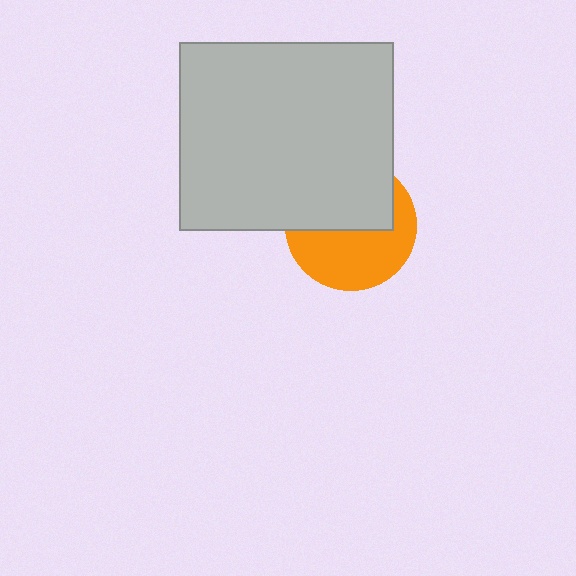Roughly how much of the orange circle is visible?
About half of it is visible (roughly 51%).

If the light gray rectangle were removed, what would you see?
You would see the complete orange circle.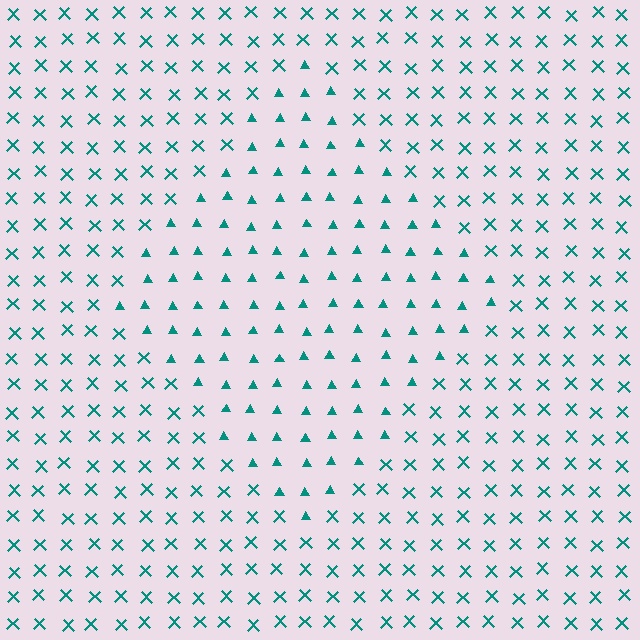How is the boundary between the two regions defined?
The boundary is defined by a change in element shape: triangles inside vs. X marks outside. All elements share the same color and spacing.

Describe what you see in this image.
The image is filled with small teal elements arranged in a uniform grid. A diamond-shaped region contains triangles, while the surrounding area contains X marks. The boundary is defined purely by the change in element shape.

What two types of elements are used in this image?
The image uses triangles inside the diamond region and X marks outside it.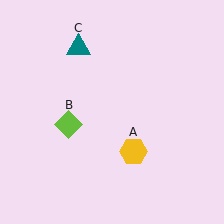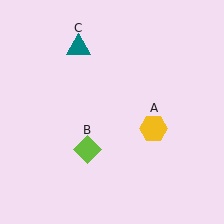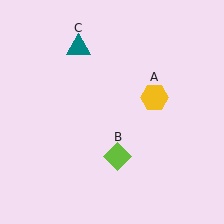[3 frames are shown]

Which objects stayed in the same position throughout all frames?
Teal triangle (object C) remained stationary.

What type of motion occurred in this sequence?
The yellow hexagon (object A), lime diamond (object B) rotated counterclockwise around the center of the scene.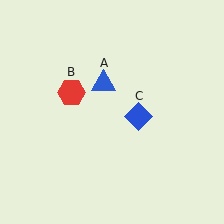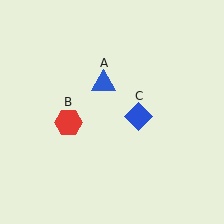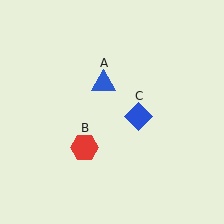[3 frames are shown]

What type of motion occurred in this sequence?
The red hexagon (object B) rotated counterclockwise around the center of the scene.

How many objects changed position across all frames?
1 object changed position: red hexagon (object B).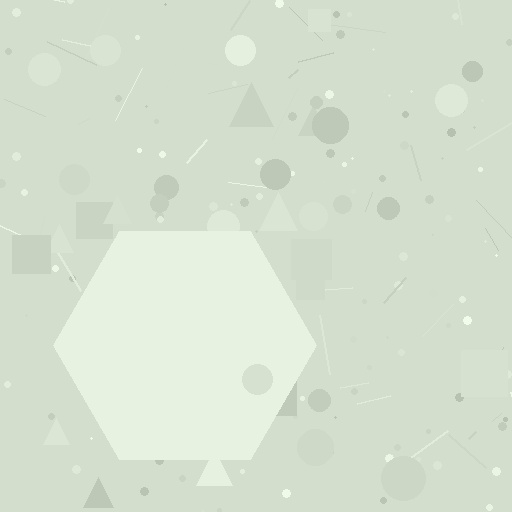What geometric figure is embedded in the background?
A hexagon is embedded in the background.